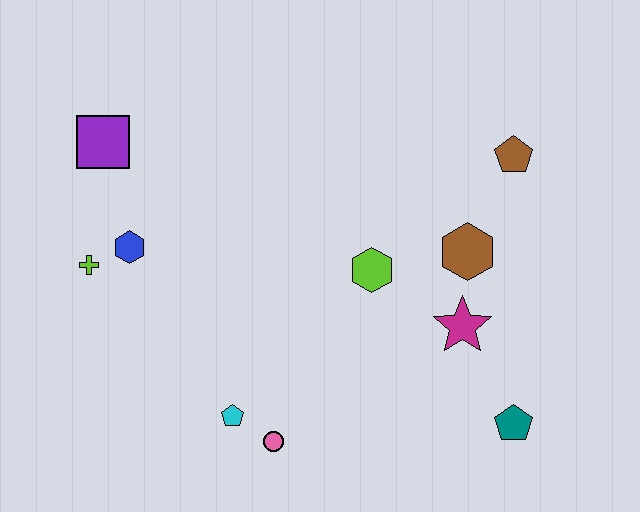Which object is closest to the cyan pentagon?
The pink circle is closest to the cyan pentagon.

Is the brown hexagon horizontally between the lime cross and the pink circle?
No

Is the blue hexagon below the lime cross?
No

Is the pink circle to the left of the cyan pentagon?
No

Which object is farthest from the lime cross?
The teal pentagon is farthest from the lime cross.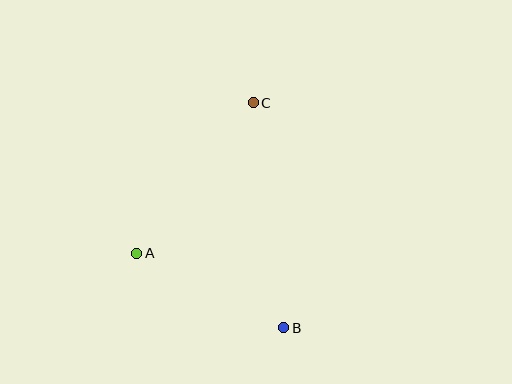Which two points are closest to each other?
Points A and B are closest to each other.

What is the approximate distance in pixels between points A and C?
The distance between A and C is approximately 190 pixels.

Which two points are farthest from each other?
Points B and C are farthest from each other.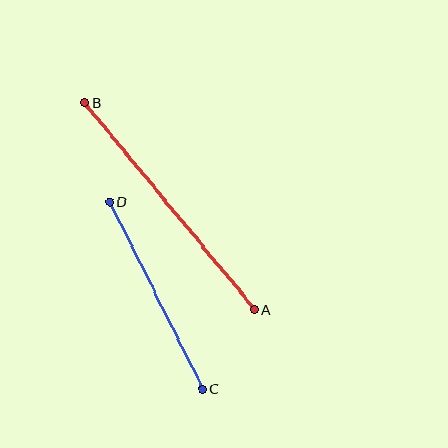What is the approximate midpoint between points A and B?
The midpoint is at approximately (169, 206) pixels.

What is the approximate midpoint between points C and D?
The midpoint is at approximately (156, 295) pixels.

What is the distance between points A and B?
The distance is approximately 268 pixels.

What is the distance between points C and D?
The distance is approximately 209 pixels.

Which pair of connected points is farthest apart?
Points A and B are farthest apart.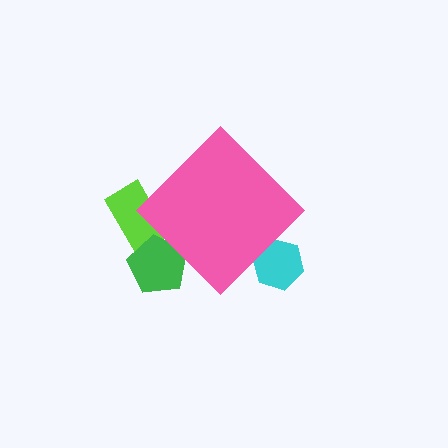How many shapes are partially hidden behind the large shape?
3 shapes are partially hidden.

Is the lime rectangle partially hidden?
Yes, the lime rectangle is partially hidden behind the pink diamond.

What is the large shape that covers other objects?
A pink diamond.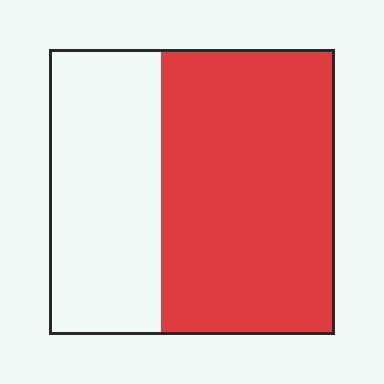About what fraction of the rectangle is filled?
About three fifths (3/5).